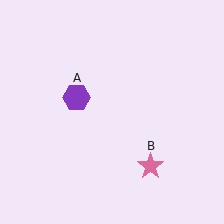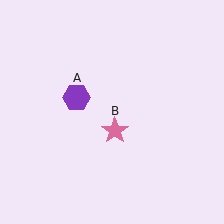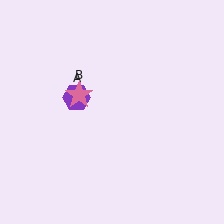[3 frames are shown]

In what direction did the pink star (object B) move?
The pink star (object B) moved up and to the left.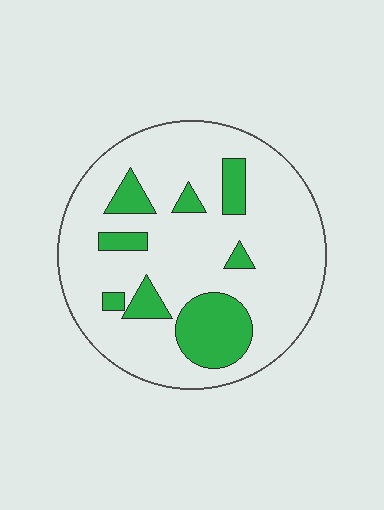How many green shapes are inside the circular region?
8.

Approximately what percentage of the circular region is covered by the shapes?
Approximately 20%.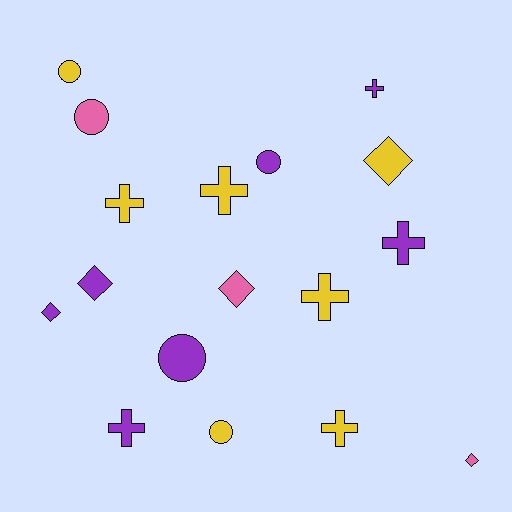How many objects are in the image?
There are 17 objects.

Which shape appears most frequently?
Cross, with 7 objects.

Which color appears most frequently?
Purple, with 7 objects.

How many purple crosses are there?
There are 3 purple crosses.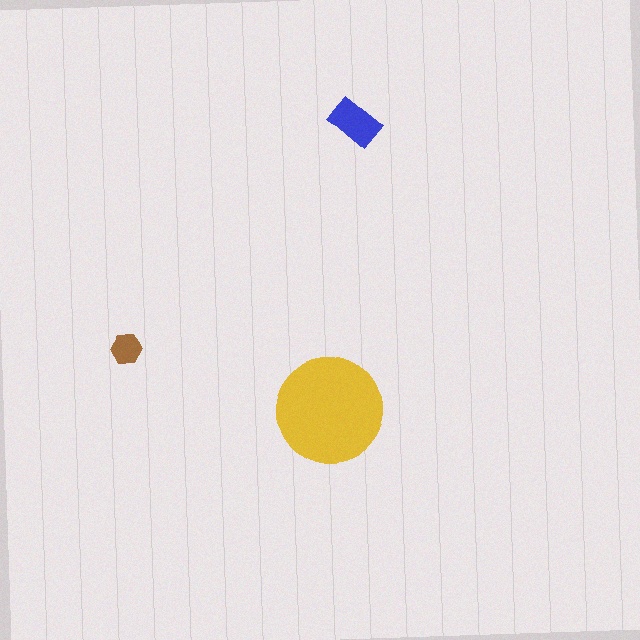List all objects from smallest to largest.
The brown hexagon, the blue rectangle, the yellow circle.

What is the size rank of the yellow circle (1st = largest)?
1st.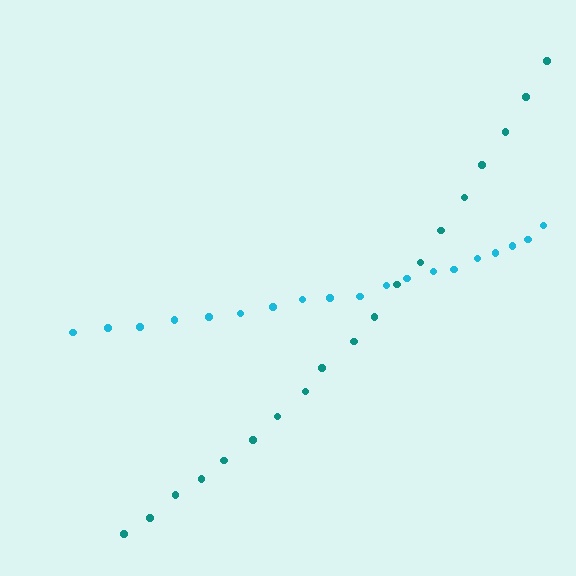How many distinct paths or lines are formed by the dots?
There are 2 distinct paths.